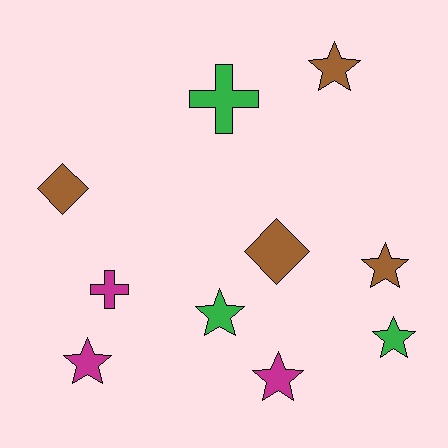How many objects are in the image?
There are 10 objects.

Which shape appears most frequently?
Star, with 6 objects.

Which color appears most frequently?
Brown, with 4 objects.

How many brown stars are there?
There are 2 brown stars.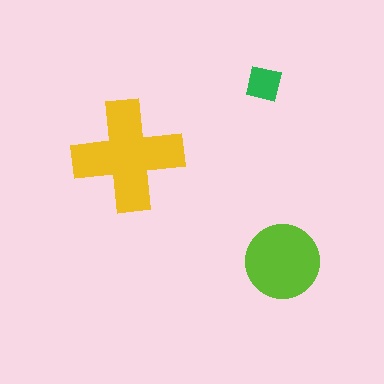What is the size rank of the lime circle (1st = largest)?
2nd.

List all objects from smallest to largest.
The green square, the lime circle, the yellow cross.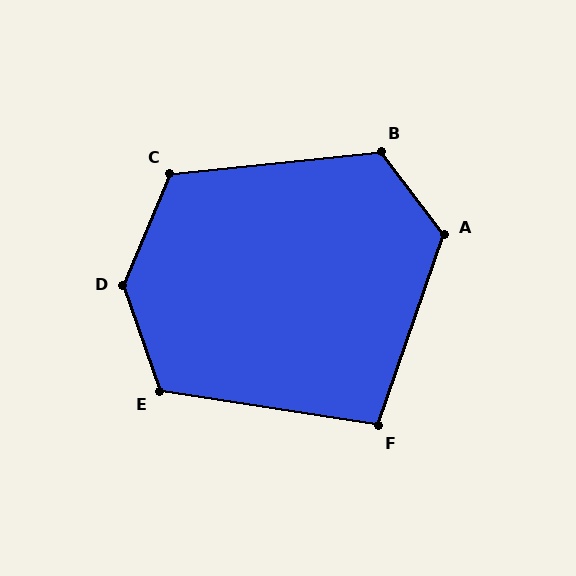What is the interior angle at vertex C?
Approximately 118 degrees (obtuse).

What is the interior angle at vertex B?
Approximately 121 degrees (obtuse).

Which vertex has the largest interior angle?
D, at approximately 139 degrees.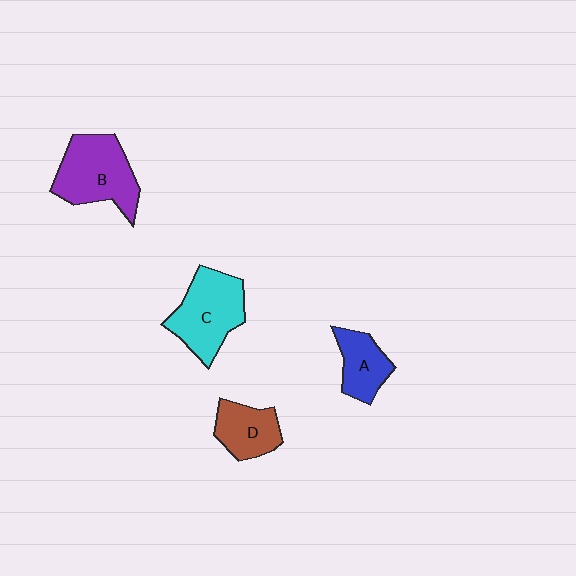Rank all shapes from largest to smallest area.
From largest to smallest: B (purple), C (cyan), D (brown), A (blue).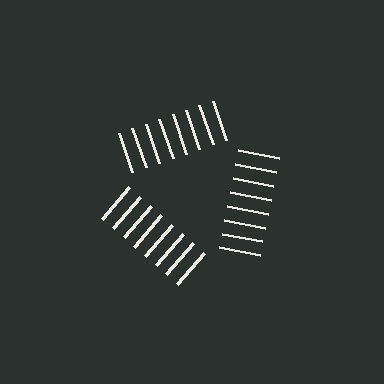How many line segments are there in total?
24 — 8 along each of the 3 edges.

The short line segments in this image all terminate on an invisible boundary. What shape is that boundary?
An illusory triangle — the line segments terminate on its edges but no continuous stroke is drawn.